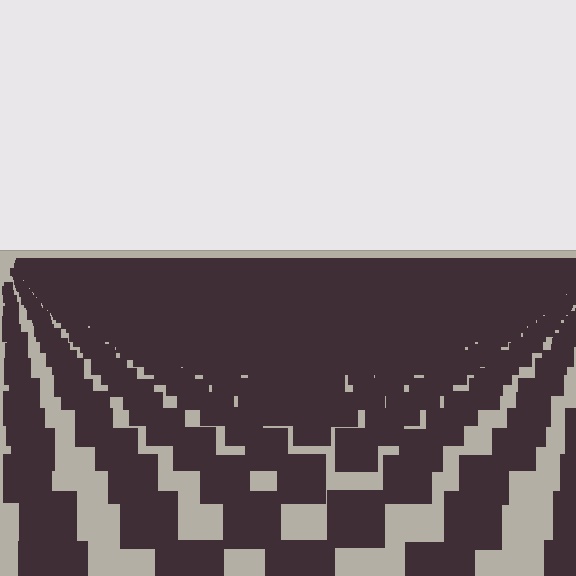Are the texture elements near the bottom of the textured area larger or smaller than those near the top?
Larger. Near the bottom, elements are closer to the viewer and appear at a bigger on-screen size.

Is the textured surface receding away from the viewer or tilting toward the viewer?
The surface is receding away from the viewer. Texture elements get smaller and denser toward the top.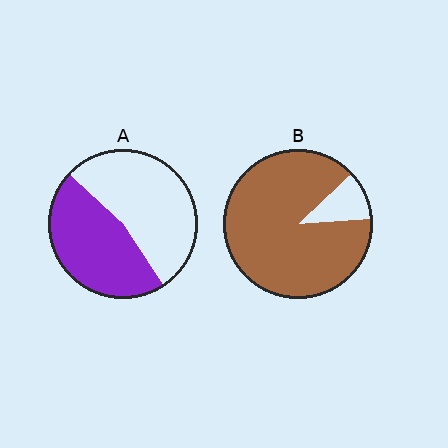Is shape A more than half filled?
Roughly half.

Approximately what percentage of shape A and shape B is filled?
A is approximately 45% and B is approximately 90%.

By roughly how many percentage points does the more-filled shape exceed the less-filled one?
By roughly 45 percentage points (B over A).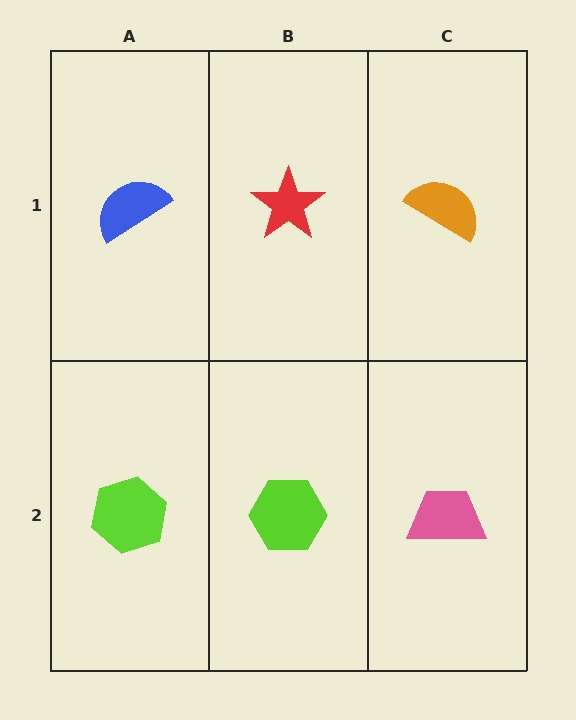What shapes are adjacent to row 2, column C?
An orange semicircle (row 1, column C), a lime hexagon (row 2, column B).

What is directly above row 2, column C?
An orange semicircle.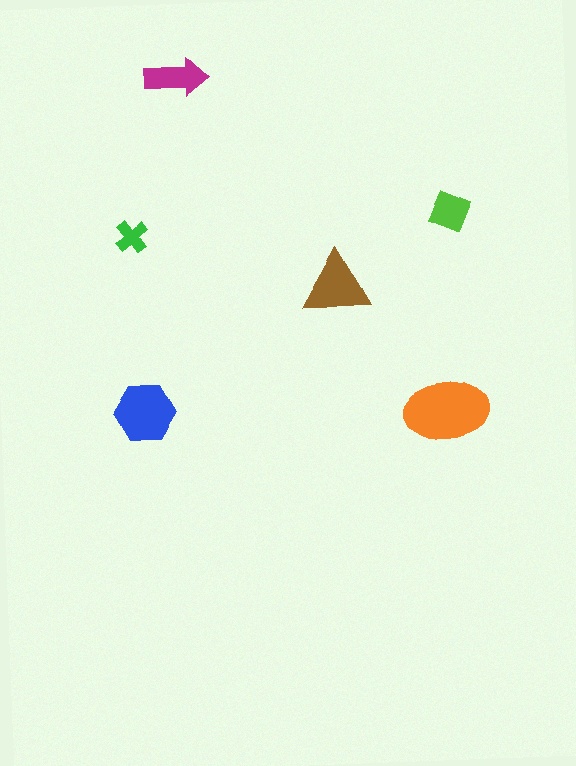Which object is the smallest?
The green cross.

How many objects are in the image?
There are 6 objects in the image.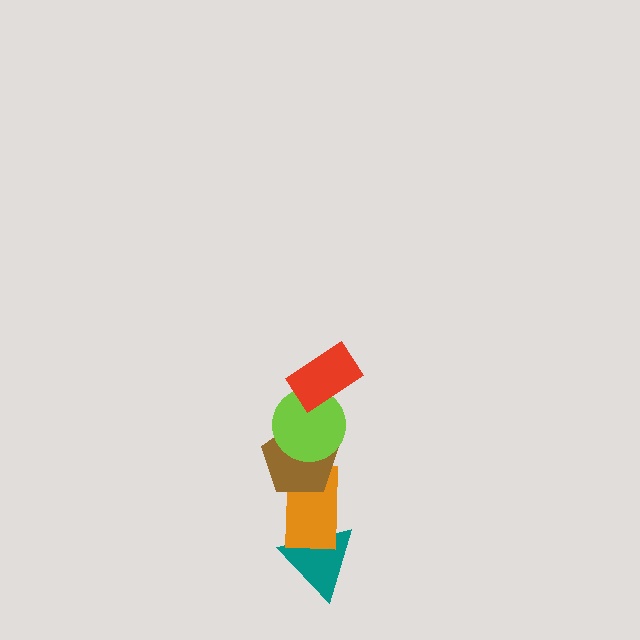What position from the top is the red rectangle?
The red rectangle is 1st from the top.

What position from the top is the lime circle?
The lime circle is 2nd from the top.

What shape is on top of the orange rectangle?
The brown pentagon is on top of the orange rectangle.